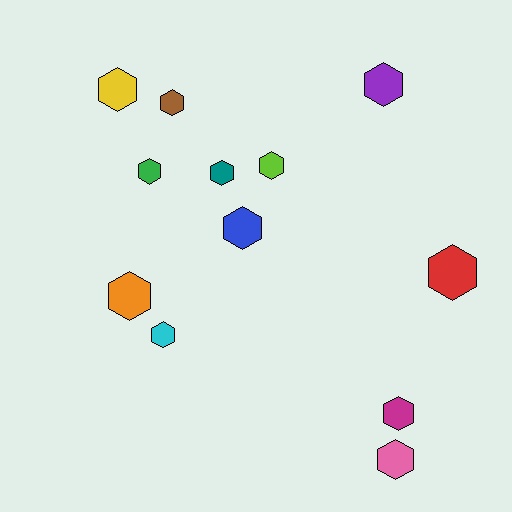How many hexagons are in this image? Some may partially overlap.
There are 12 hexagons.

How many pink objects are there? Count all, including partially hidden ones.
There is 1 pink object.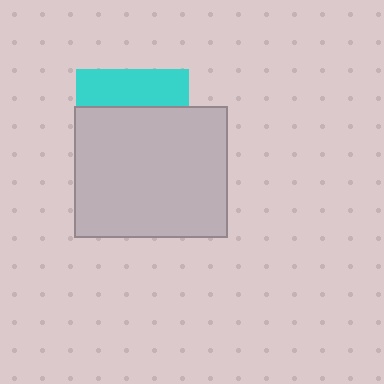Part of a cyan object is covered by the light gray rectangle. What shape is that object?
It is a square.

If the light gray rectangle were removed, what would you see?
You would see the complete cyan square.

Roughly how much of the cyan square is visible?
A small part of it is visible (roughly 32%).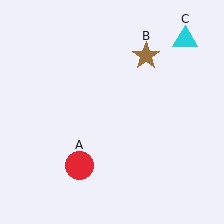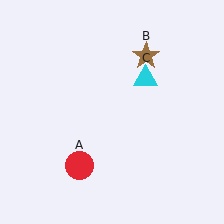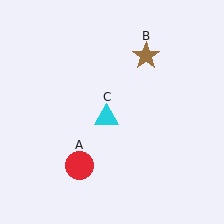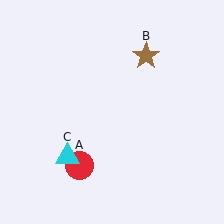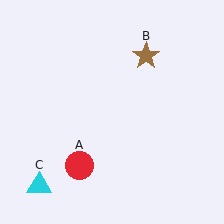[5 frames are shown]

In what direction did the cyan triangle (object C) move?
The cyan triangle (object C) moved down and to the left.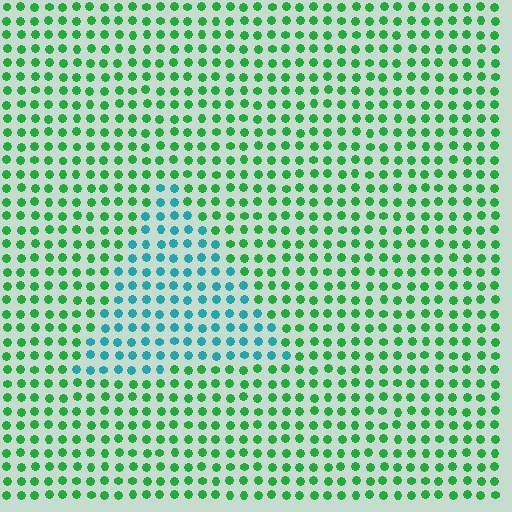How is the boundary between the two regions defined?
The boundary is defined purely by a slight shift in hue (about 51 degrees). Spacing, size, and orientation are identical on both sides.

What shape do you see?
I see a triangle.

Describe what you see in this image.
The image is filled with small green elements in a uniform arrangement. A triangle-shaped region is visible where the elements are tinted to a slightly different hue, forming a subtle color boundary.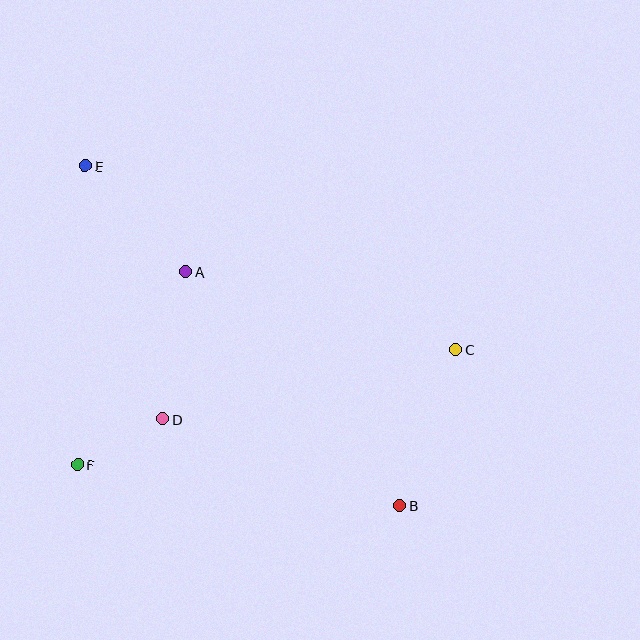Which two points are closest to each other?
Points D and F are closest to each other.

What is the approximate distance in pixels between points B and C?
The distance between B and C is approximately 166 pixels.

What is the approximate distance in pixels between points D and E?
The distance between D and E is approximately 265 pixels.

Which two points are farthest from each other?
Points B and E are farthest from each other.